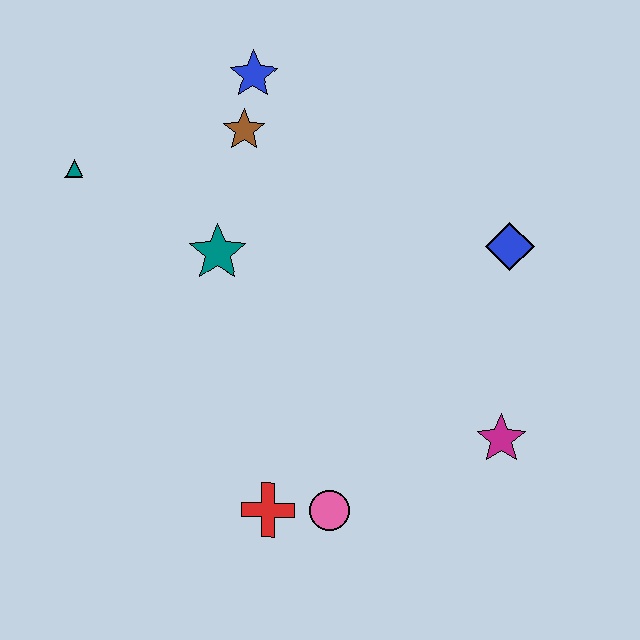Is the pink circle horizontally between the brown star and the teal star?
No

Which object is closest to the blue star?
The brown star is closest to the blue star.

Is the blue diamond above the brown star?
No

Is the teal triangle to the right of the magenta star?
No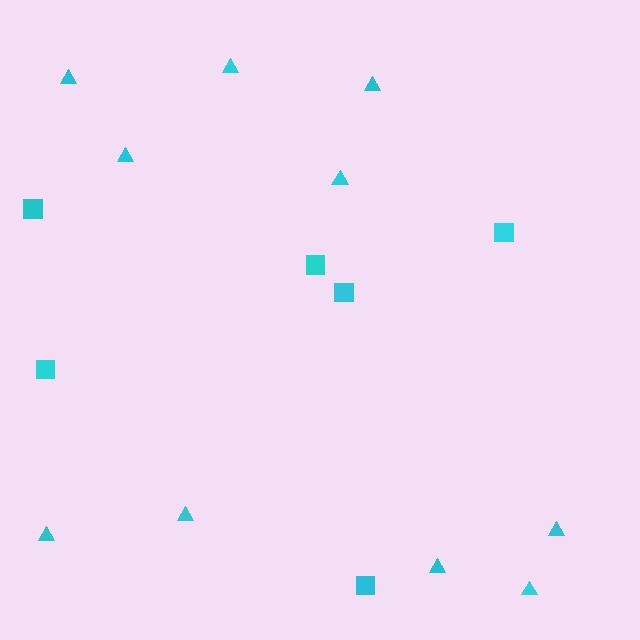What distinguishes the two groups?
There are 2 groups: one group of squares (6) and one group of triangles (10).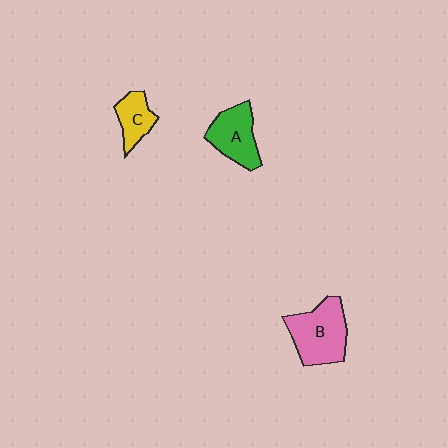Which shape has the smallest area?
Shape C (yellow).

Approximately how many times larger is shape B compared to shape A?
Approximately 1.3 times.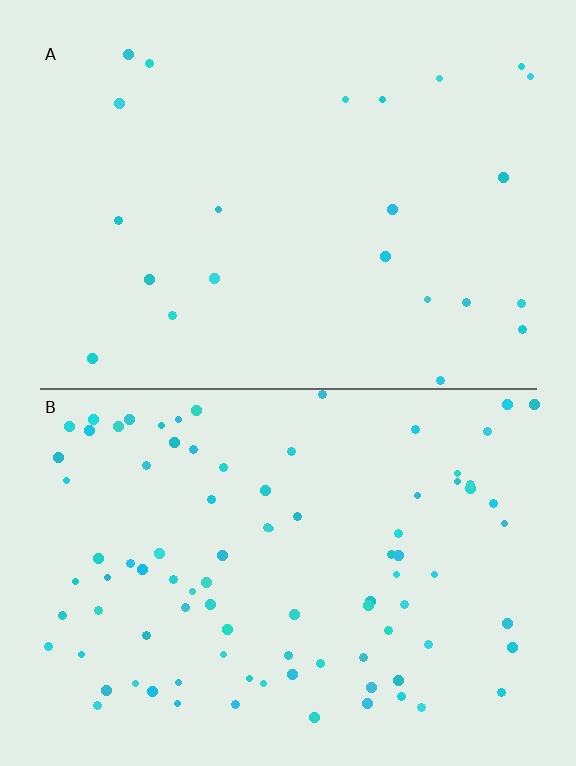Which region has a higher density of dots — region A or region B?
B (the bottom).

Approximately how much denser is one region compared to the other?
Approximately 3.9× — region B over region A.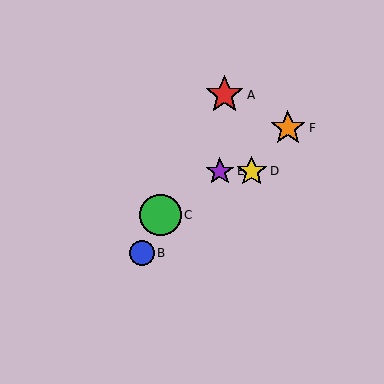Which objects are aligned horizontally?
Objects D, E are aligned horizontally.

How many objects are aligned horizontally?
2 objects (D, E) are aligned horizontally.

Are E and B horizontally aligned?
No, E is at y≈171 and B is at y≈253.